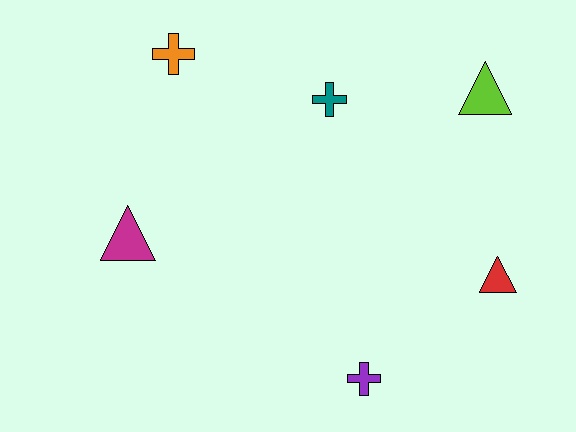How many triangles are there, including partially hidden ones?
There are 3 triangles.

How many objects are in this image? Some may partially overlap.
There are 6 objects.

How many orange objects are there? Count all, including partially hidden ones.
There is 1 orange object.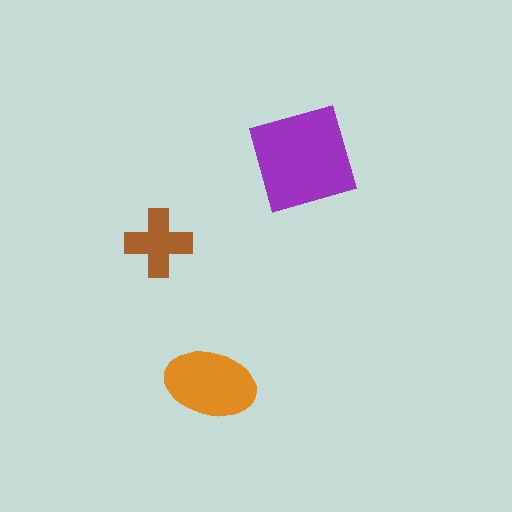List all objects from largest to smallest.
The purple diamond, the orange ellipse, the brown cross.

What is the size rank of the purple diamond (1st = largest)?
1st.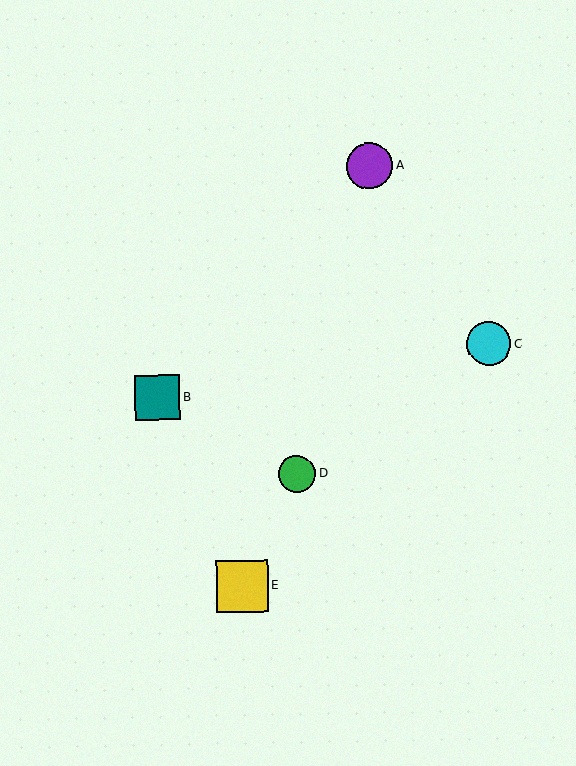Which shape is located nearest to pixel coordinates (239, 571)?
The yellow square (labeled E) at (242, 586) is nearest to that location.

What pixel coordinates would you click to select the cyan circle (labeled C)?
Click at (489, 344) to select the cyan circle C.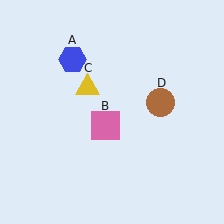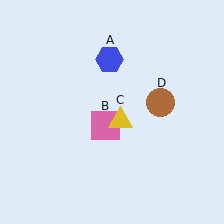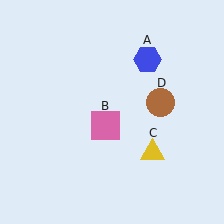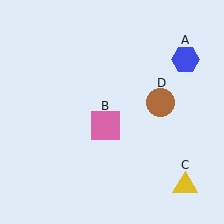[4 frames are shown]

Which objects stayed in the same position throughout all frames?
Pink square (object B) and brown circle (object D) remained stationary.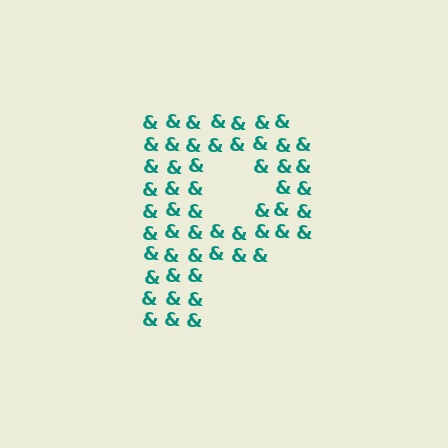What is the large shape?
The large shape is the letter P.